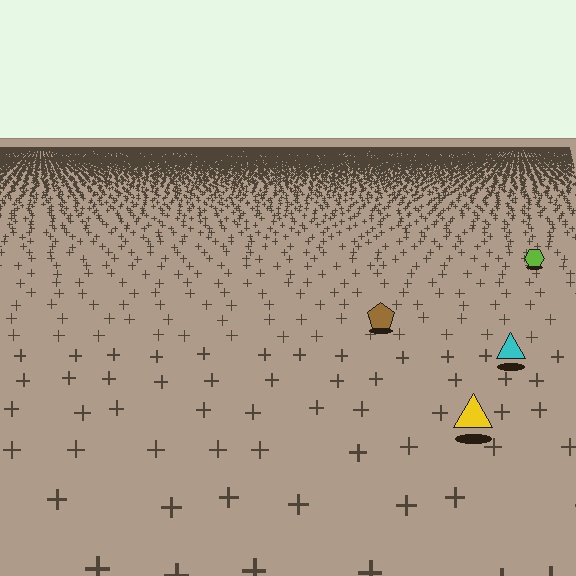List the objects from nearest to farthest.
From nearest to farthest: the yellow triangle, the cyan triangle, the brown pentagon, the lime hexagon.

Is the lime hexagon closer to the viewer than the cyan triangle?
No. The cyan triangle is closer — you can tell from the texture gradient: the ground texture is coarser near it.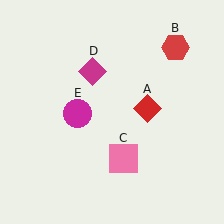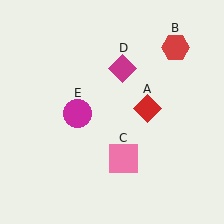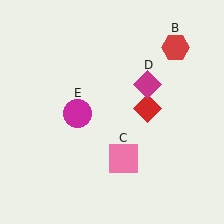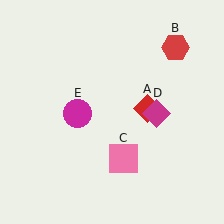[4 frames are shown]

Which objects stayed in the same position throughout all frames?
Red diamond (object A) and red hexagon (object B) and pink square (object C) and magenta circle (object E) remained stationary.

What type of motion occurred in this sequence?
The magenta diamond (object D) rotated clockwise around the center of the scene.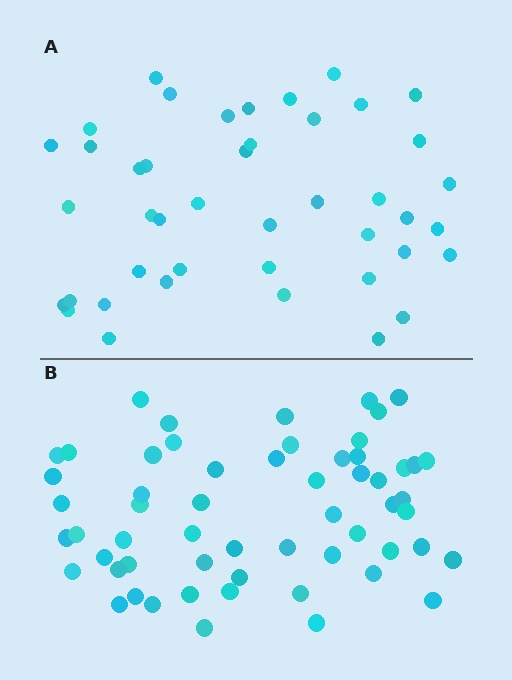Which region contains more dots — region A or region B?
Region B (the bottom region) has more dots.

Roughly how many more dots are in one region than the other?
Region B has approximately 15 more dots than region A.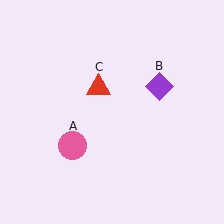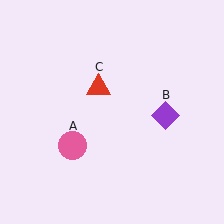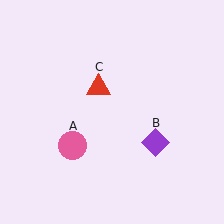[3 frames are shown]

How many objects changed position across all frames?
1 object changed position: purple diamond (object B).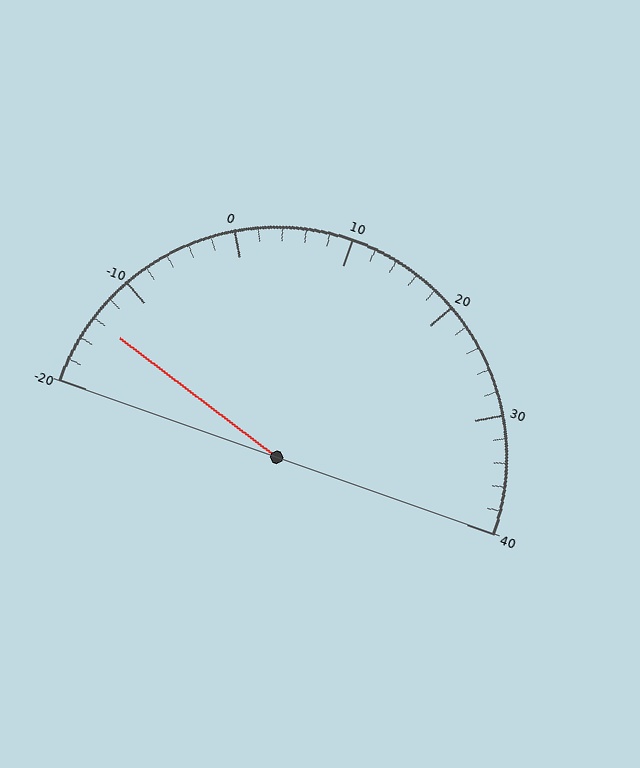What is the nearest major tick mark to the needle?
The nearest major tick mark is -10.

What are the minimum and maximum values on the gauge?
The gauge ranges from -20 to 40.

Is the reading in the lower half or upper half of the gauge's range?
The reading is in the lower half of the range (-20 to 40).